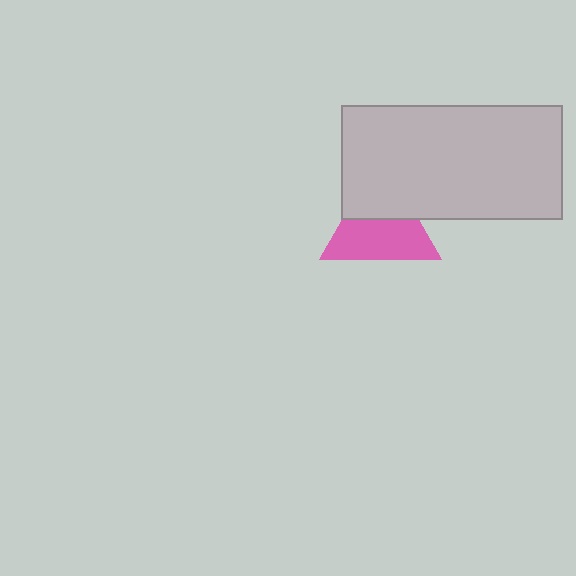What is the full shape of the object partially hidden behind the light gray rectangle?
The partially hidden object is a pink triangle.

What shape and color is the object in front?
The object in front is a light gray rectangle.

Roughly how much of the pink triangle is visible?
About half of it is visible (roughly 61%).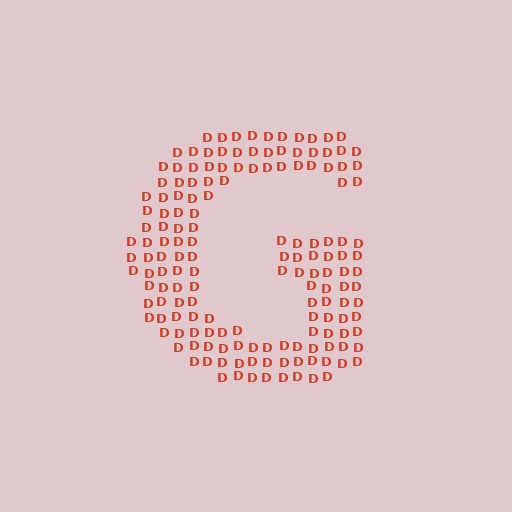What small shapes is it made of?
It is made of small letter D's.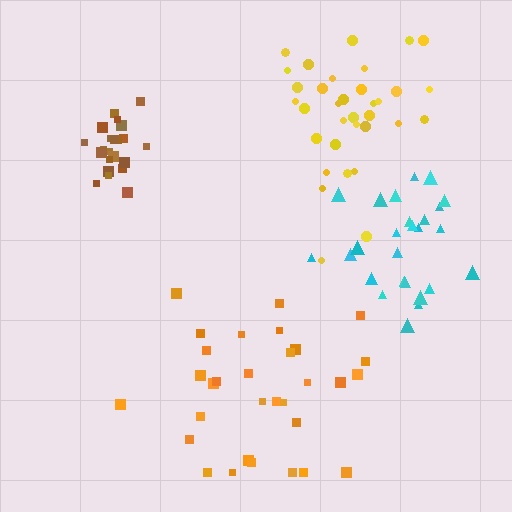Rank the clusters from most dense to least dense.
brown, cyan, yellow, orange.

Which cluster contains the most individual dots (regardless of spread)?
Yellow (34).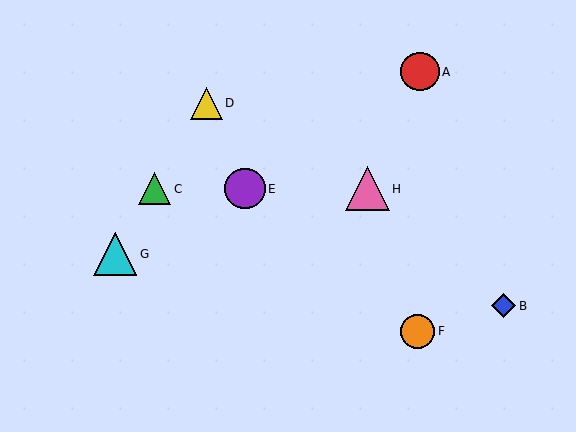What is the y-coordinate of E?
Object E is at y≈189.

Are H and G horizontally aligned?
No, H is at y≈189 and G is at y≈254.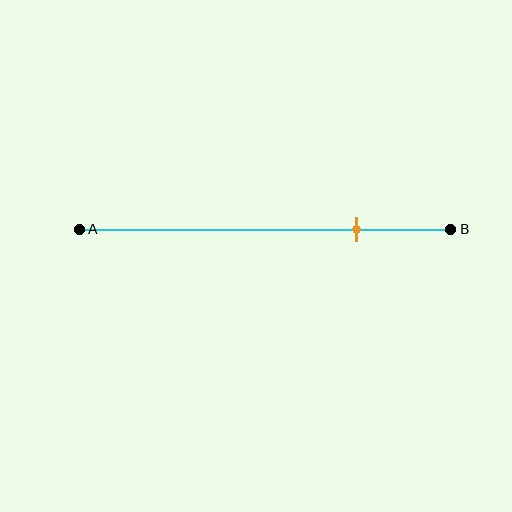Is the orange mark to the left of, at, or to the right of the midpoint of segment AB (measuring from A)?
The orange mark is to the right of the midpoint of segment AB.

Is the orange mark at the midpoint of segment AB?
No, the mark is at about 75% from A, not at the 50% midpoint.